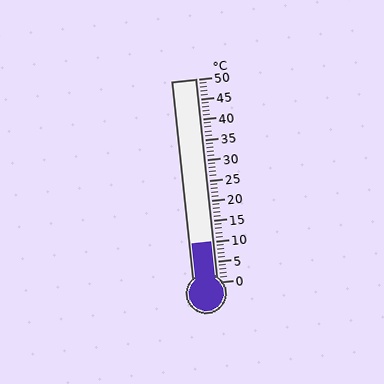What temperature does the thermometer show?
The thermometer shows approximately 10°C.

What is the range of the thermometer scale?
The thermometer scale ranges from 0°C to 50°C.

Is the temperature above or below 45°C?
The temperature is below 45°C.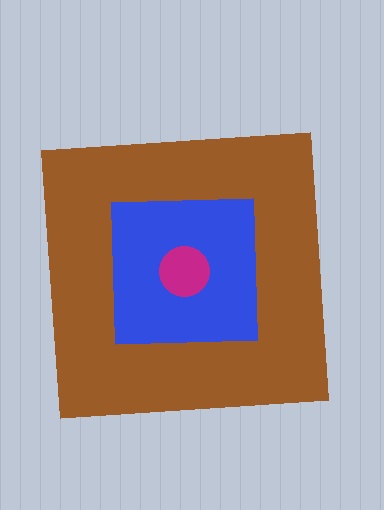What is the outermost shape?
The brown square.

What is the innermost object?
The magenta circle.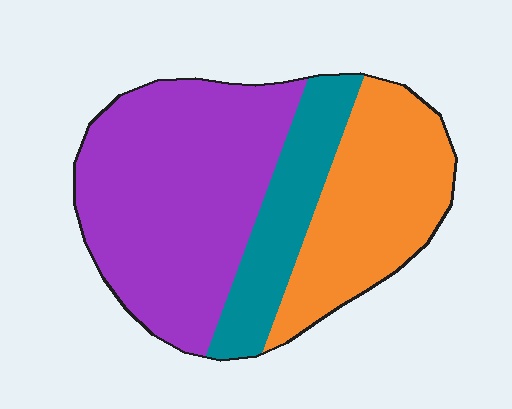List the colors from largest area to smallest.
From largest to smallest: purple, orange, teal.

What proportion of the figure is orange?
Orange takes up about one third (1/3) of the figure.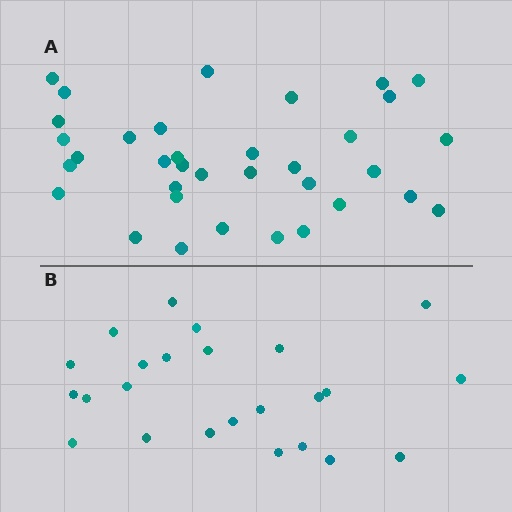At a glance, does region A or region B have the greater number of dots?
Region A (the top region) has more dots.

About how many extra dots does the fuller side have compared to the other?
Region A has roughly 12 or so more dots than region B.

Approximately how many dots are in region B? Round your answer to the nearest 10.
About 20 dots. (The exact count is 24, which rounds to 20.)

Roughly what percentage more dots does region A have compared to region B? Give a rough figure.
About 45% more.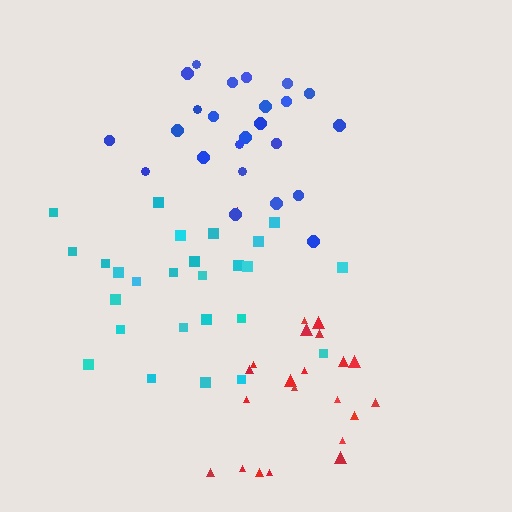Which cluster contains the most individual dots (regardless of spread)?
Cyan (26).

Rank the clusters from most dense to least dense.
blue, cyan, red.